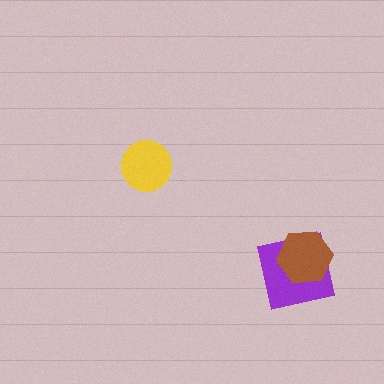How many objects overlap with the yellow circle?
0 objects overlap with the yellow circle.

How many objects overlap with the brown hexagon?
1 object overlaps with the brown hexagon.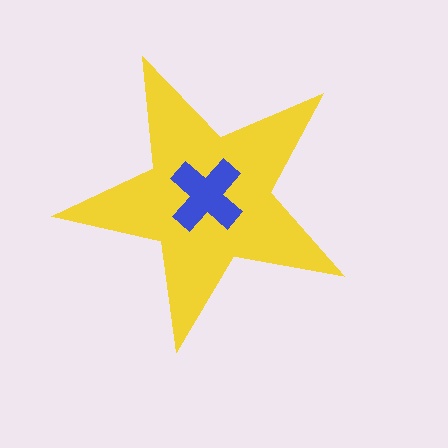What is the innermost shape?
The blue cross.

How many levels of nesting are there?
2.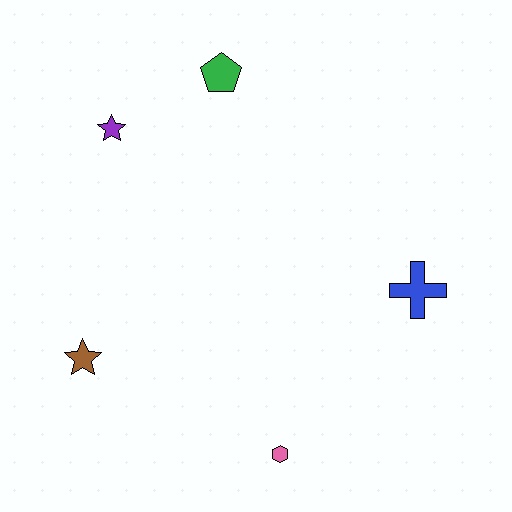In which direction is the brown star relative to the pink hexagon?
The brown star is to the left of the pink hexagon.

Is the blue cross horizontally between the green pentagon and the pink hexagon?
No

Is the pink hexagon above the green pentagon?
No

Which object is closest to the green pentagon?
The purple star is closest to the green pentagon.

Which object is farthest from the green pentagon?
The pink hexagon is farthest from the green pentagon.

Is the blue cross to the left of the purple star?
No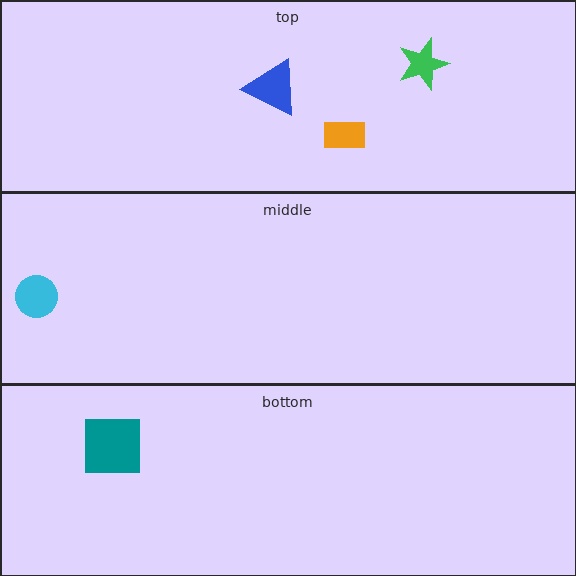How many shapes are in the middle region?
1.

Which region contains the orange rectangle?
The top region.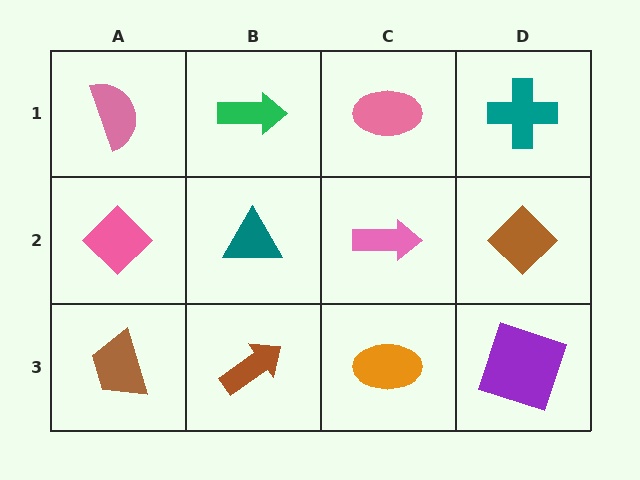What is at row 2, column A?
A pink diamond.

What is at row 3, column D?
A purple square.